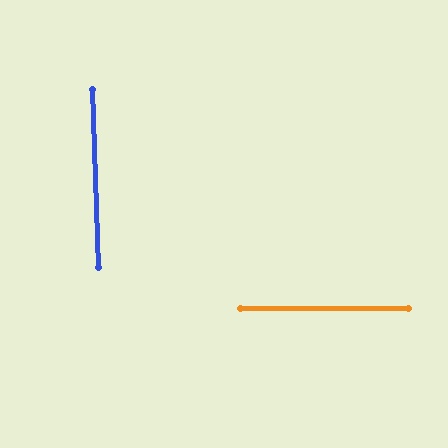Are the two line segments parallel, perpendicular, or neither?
Perpendicular — they meet at approximately 88°.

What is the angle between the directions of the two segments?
Approximately 88 degrees.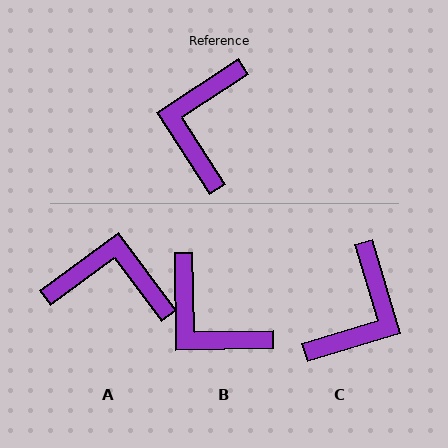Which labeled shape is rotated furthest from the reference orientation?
C, about 164 degrees away.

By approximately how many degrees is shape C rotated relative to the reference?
Approximately 164 degrees counter-clockwise.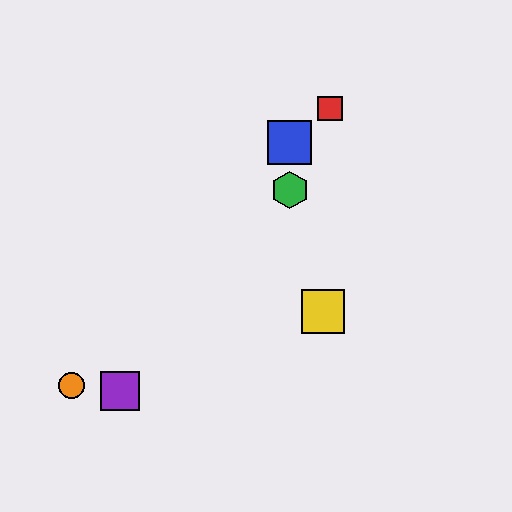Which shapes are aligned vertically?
The blue square, the green hexagon are aligned vertically.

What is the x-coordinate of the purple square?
The purple square is at x≈120.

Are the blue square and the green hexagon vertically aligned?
Yes, both are at x≈290.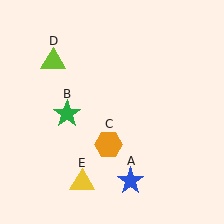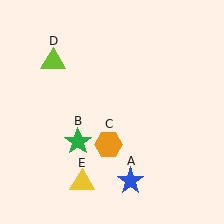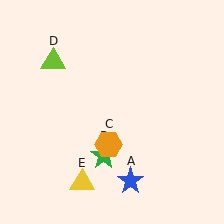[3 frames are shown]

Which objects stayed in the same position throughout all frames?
Blue star (object A) and orange hexagon (object C) and lime triangle (object D) and yellow triangle (object E) remained stationary.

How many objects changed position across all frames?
1 object changed position: green star (object B).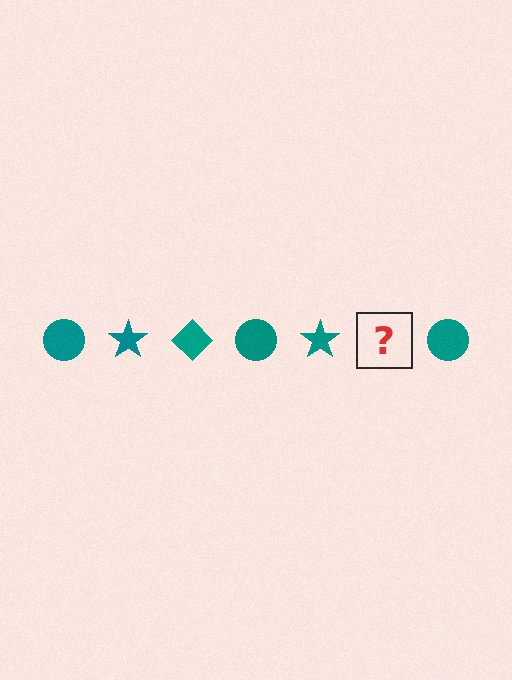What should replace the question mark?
The question mark should be replaced with a teal diamond.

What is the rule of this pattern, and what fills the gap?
The rule is that the pattern cycles through circle, star, diamond shapes in teal. The gap should be filled with a teal diamond.